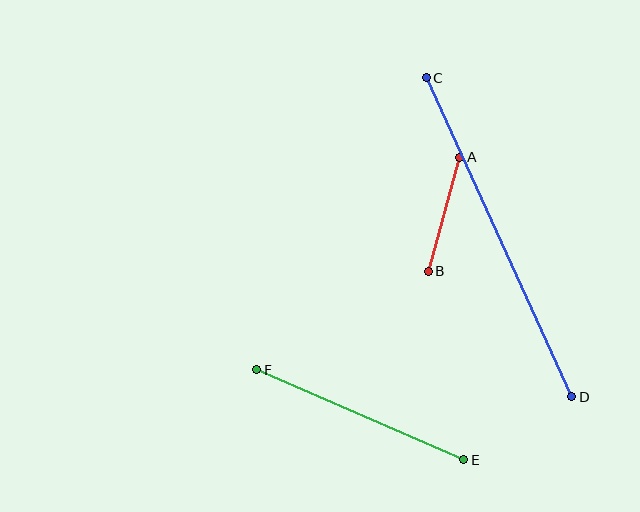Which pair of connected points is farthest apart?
Points C and D are farthest apart.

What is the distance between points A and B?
The distance is approximately 119 pixels.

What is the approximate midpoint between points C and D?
The midpoint is at approximately (499, 237) pixels.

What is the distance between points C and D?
The distance is approximately 351 pixels.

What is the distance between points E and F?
The distance is approximately 225 pixels.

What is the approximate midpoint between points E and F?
The midpoint is at approximately (360, 415) pixels.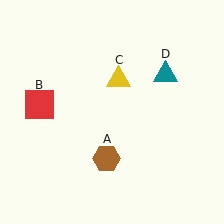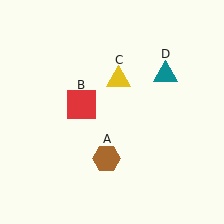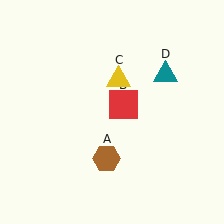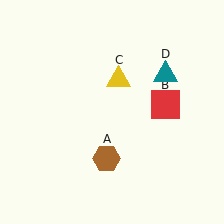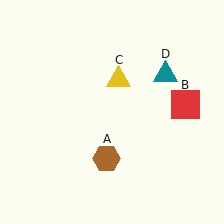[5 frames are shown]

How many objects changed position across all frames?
1 object changed position: red square (object B).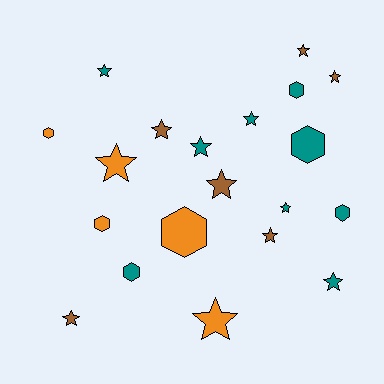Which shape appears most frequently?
Star, with 13 objects.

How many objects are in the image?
There are 20 objects.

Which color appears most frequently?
Teal, with 9 objects.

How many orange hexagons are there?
There are 3 orange hexagons.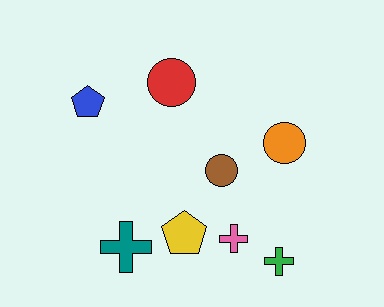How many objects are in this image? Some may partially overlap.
There are 8 objects.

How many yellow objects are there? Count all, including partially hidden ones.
There is 1 yellow object.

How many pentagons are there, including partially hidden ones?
There are 2 pentagons.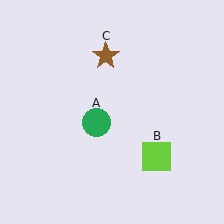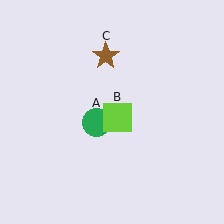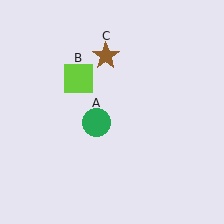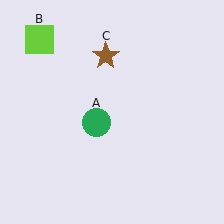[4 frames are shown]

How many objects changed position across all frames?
1 object changed position: lime square (object B).